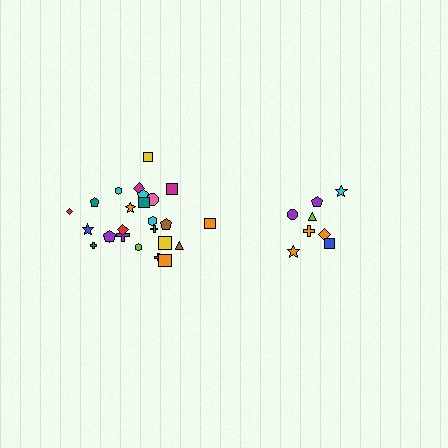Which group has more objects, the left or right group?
The left group.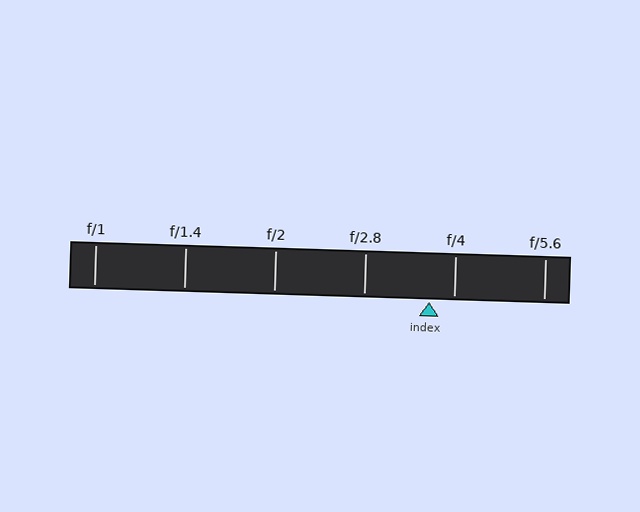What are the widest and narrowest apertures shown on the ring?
The widest aperture shown is f/1 and the narrowest is f/5.6.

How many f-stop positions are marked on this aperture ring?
There are 6 f-stop positions marked.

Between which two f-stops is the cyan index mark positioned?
The index mark is between f/2.8 and f/4.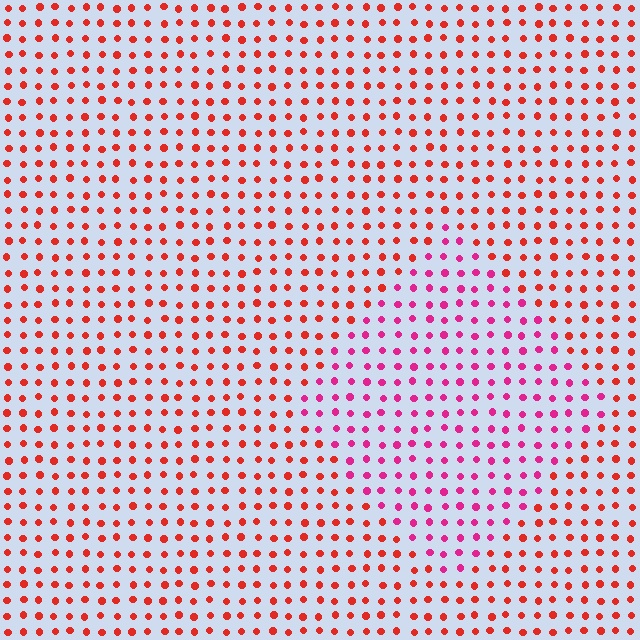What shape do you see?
I see a diamond.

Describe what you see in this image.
The image is filled with small red elements in a uniform arrangement. A diamond-shaped region is visible where the elements are tinted to a slightly different hue, forming a subtle color boundary.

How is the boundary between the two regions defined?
The boundary is defined purely by a slight shift in hue (about 37 degrees). Spacing, size, and orientation are identical on both sides.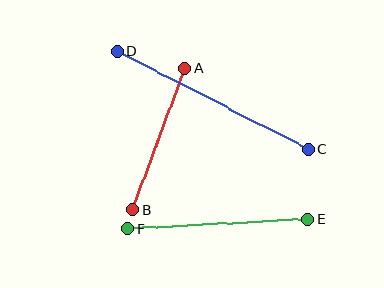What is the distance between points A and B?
The distance is approximately 151 pixels.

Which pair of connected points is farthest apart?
Points C and D are farthest apart.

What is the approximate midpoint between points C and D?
The midpoint is at approximately (213, 100) pixels.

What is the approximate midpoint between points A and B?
The midpoint is at approximately (159, 139) pixels.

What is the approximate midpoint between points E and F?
The midpoint is at approximately (218, 224) pixels.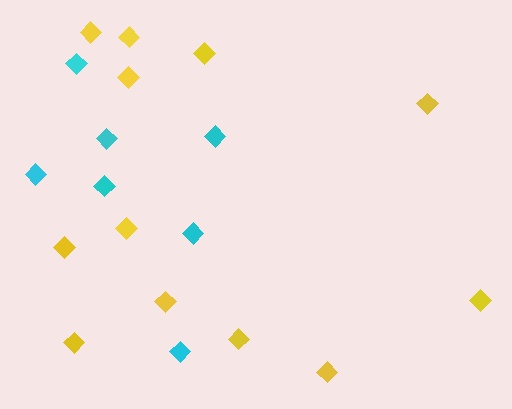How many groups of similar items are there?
There are 2 groups: one group of yellow diamonds (12) and one group of cyan diamonds (7).